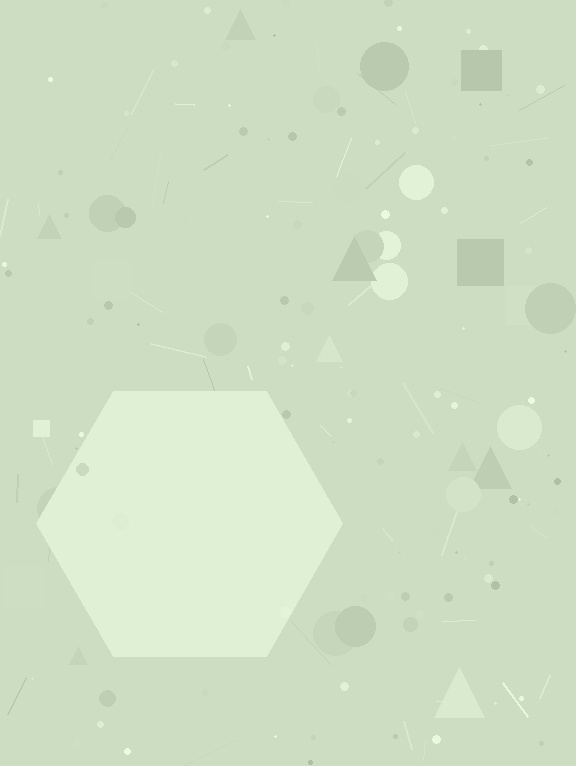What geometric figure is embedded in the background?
A hexagon is embedded in the background.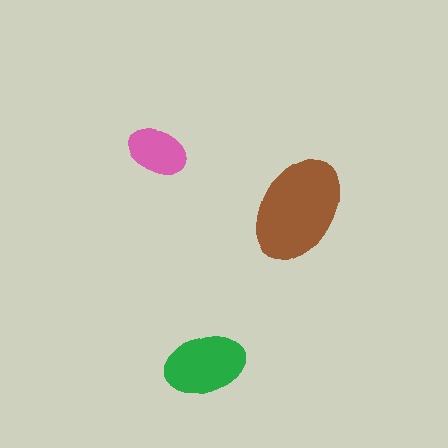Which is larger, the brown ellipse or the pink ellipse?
The brown one.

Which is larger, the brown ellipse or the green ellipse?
The brown one.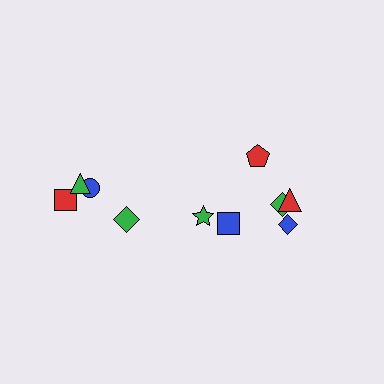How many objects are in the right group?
There are 6 objects.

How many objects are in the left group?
There are 4 objects.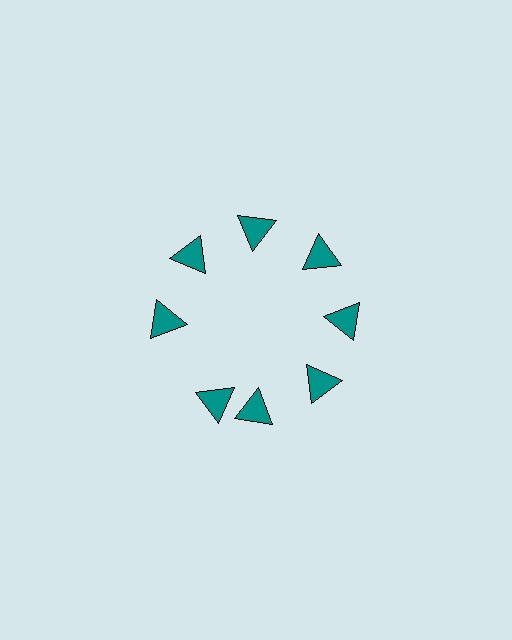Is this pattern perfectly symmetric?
No. The 8 teal triangles are arranged in a ring, but one element near the 8 o'clock position is rotated out of alignment along the ring, breaking the 8-fold rotational symmetry.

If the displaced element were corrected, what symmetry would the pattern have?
It would have 8-fold rotational symmetry — the pattern would map onto itself every 45 degrees.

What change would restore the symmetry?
The symmetry would be restored by rotating it back into even spacing with its neighbors so that all 8 triangles sit at equal angles and equal distance from the center.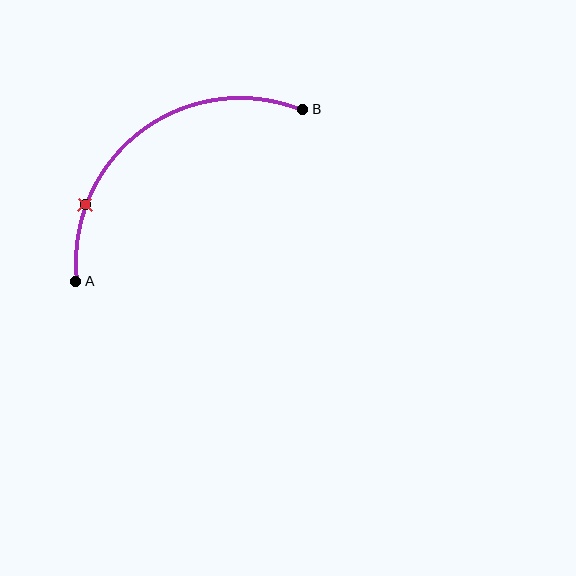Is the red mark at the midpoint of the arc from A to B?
No. The red mark lies on the arc but is closer to endpoint A. The arc midpoint would be at the point on the curve equidistant along the arc from both A and B.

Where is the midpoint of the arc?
The arc midpoint is the point on the curve farthest from the straight line joining A and B. It sits above and to the left of that line.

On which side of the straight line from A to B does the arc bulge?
The arc bulges above and to the left of the straight line connecting A and B.